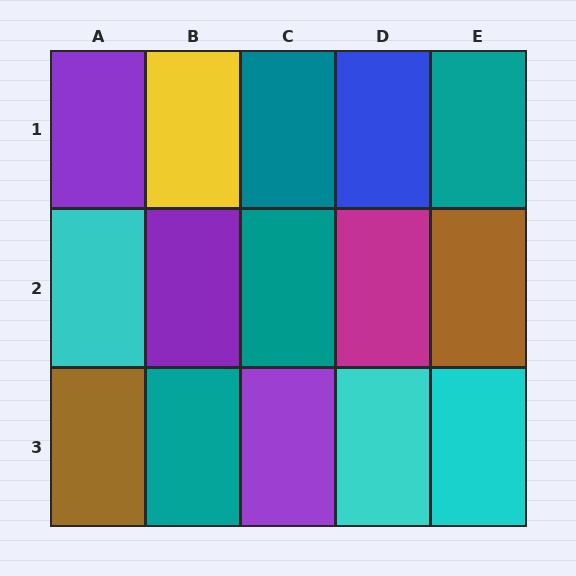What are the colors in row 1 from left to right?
Purple, yellow, teal, blue, teal.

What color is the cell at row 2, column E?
Brown.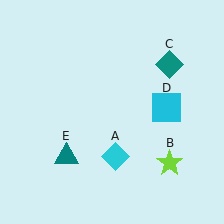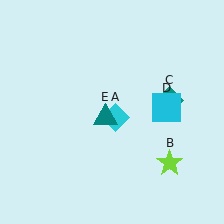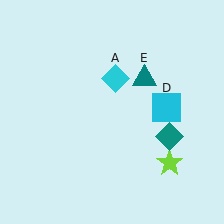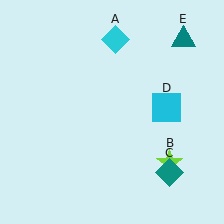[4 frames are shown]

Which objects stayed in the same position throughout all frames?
Lime star (object B) and cyan square (object D) remained stationary.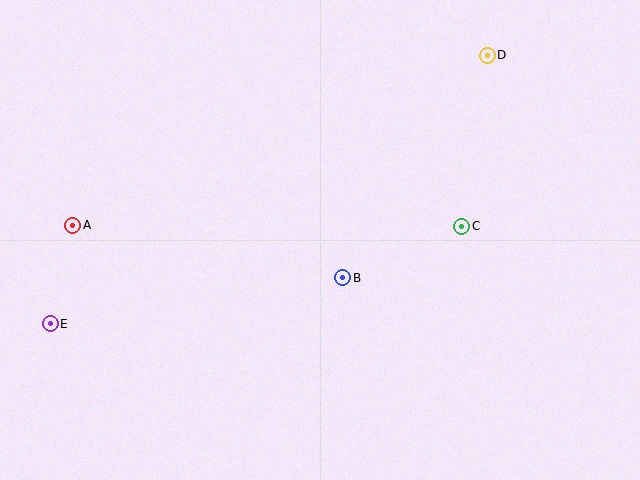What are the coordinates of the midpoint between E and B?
The midpoint between E and B is at (196, 301).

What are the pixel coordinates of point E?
Point E is at (50, 324).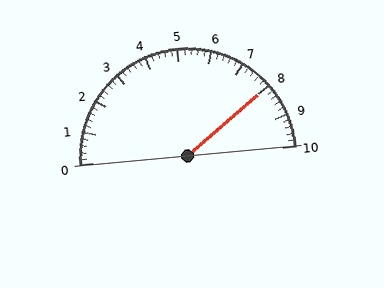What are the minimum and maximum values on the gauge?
The gauge ranges from 0 to 10.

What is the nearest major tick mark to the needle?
The nearest major tick mark is 8.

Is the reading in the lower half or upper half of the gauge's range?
The reading is in the upper half of the range (0 to 10).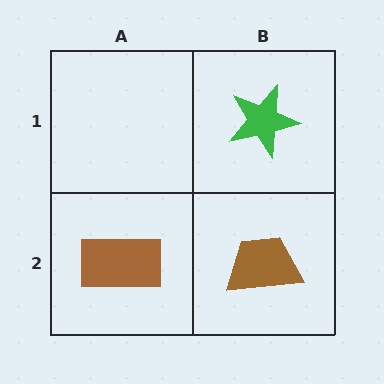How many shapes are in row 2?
2 shapes.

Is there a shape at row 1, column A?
No, that cell is empty.